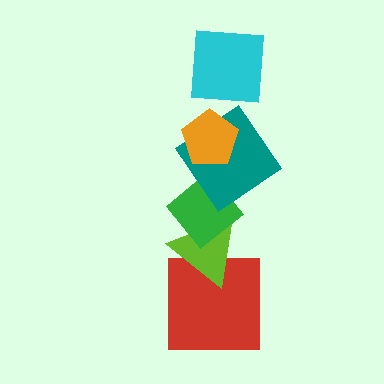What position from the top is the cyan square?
The cyan square is 1st from the top.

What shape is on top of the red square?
The lime triangle is on top of the red square.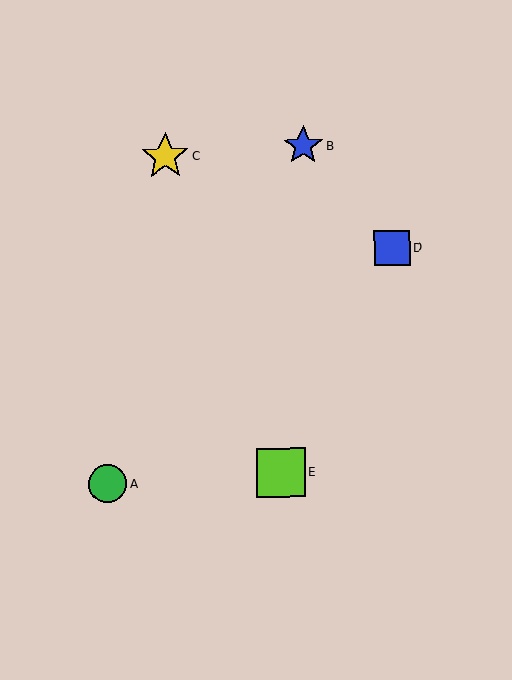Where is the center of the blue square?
The center of the blue square is at (392, 248).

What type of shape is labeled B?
Shape B is a blue star.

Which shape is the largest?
The lime square (labeled E) is the largest.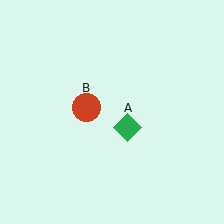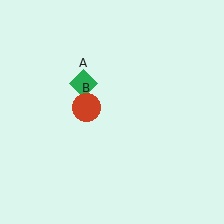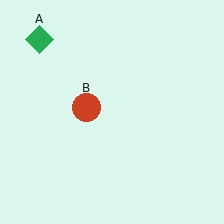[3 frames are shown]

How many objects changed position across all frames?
1 object changed position: green diamond (object A).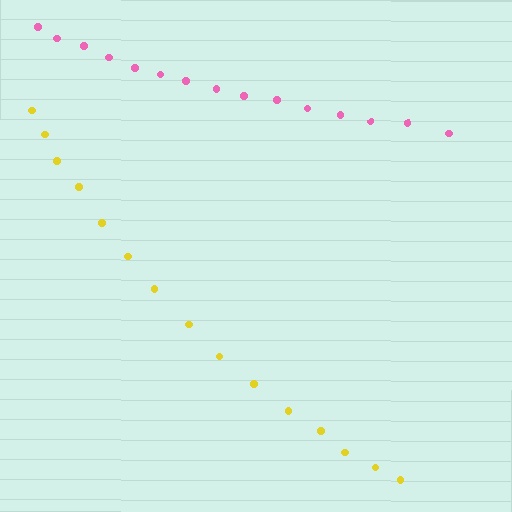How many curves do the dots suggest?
There are 2 distinct paths.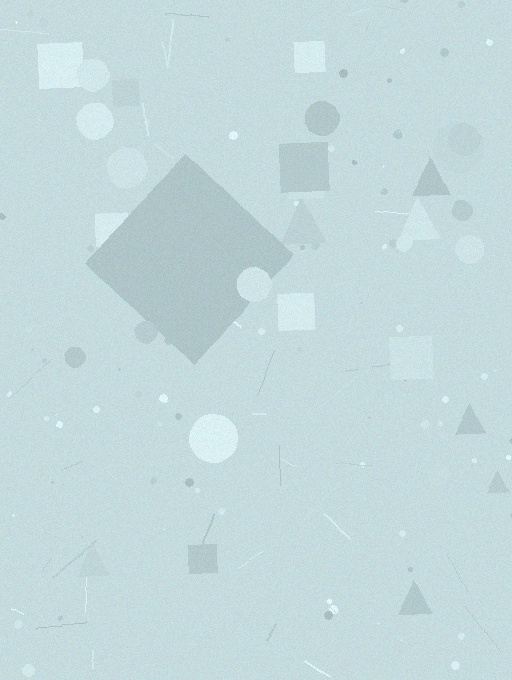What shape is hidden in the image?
A diamond is hidden in the image.